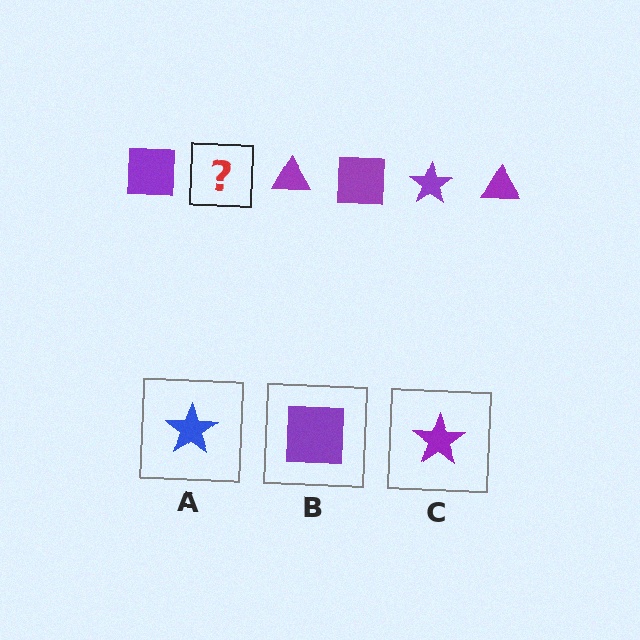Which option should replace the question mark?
Option C.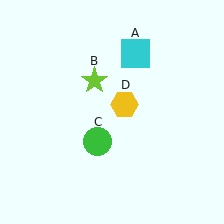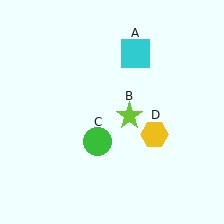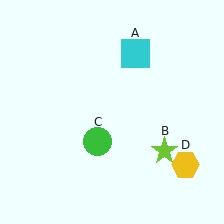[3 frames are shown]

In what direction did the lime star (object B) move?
The lime star (object B) moved down and to the right.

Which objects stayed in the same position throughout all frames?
Cyan square (object A) and green circle (object C) remained stationary.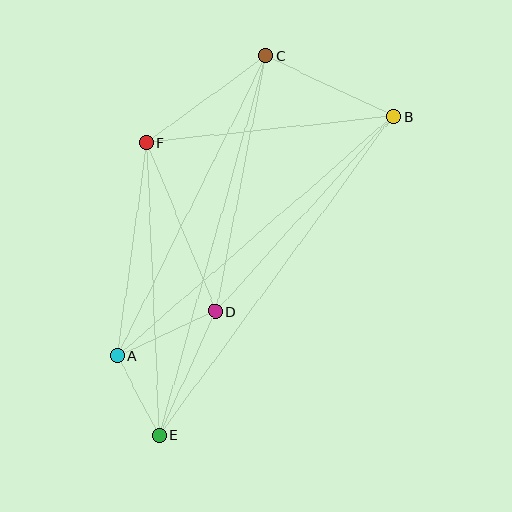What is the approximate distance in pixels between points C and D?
The distance between C and D is approximately 261 pixels.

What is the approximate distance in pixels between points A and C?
The distance between A and C is approximately 335 pixels.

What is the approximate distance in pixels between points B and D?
The distance between B and D is approximately 264 pixels.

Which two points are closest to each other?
Points A and E are closest to each other.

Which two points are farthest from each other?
Points B and E are farthest from each other.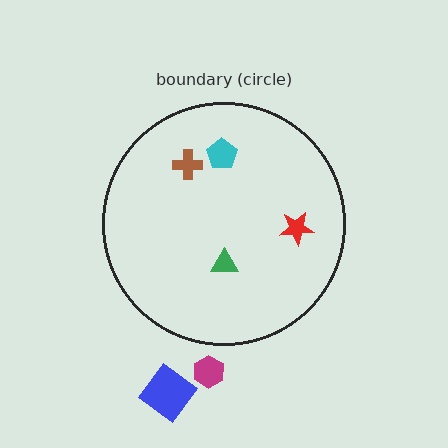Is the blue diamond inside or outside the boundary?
Outside.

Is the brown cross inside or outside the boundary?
Inside.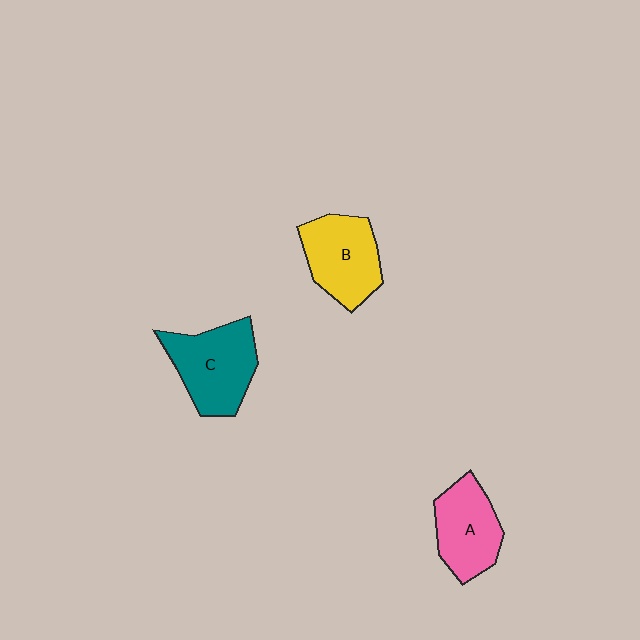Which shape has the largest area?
Shape C (teal).